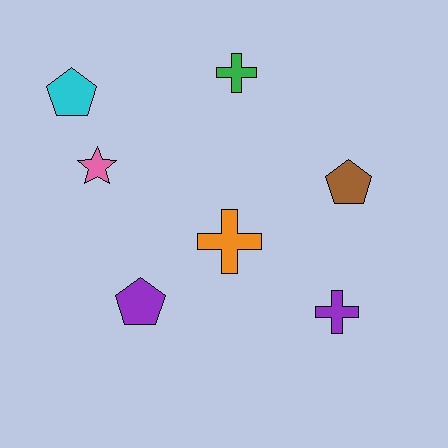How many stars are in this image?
There is 1 star.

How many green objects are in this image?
There is 1 green object.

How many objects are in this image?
There are 7 objects.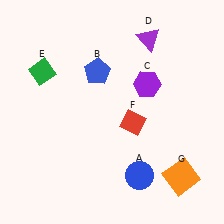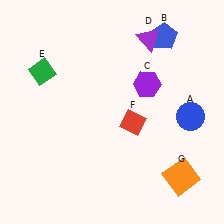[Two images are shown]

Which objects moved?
The objects that moved are: the blue circle (A), the blue pentagon (B).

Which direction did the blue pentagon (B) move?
The blue pentagon (B) moved right.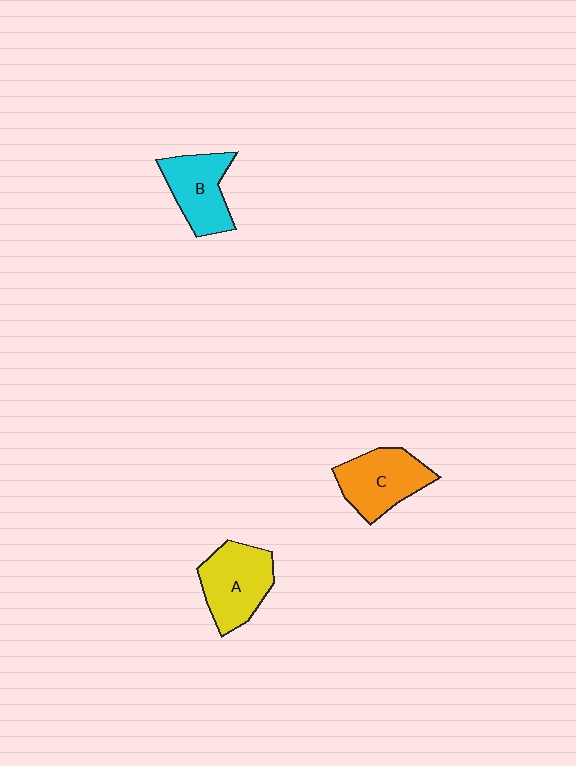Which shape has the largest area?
Shape A (yellow).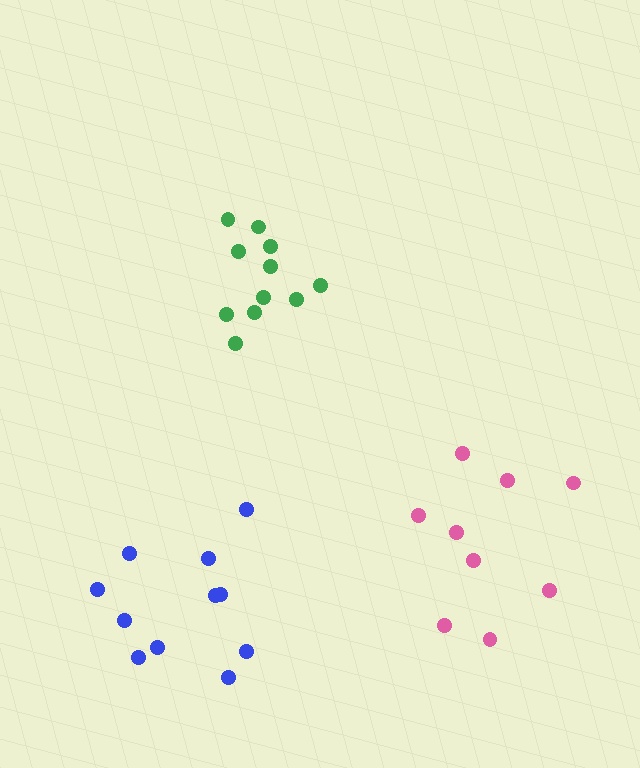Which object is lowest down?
The blue cluster is bottommost.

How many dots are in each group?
Group 1: 11 dots, Group 2: 11 dots, Group 3: 9 dots (31 total).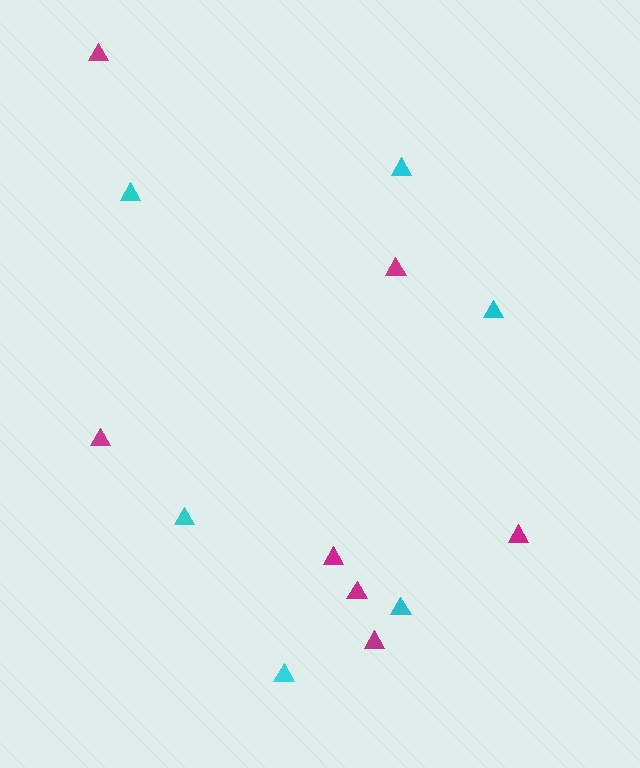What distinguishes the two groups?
There are 2 groups: one group of cyan triangles (6) and one group of magenta triangles (7).